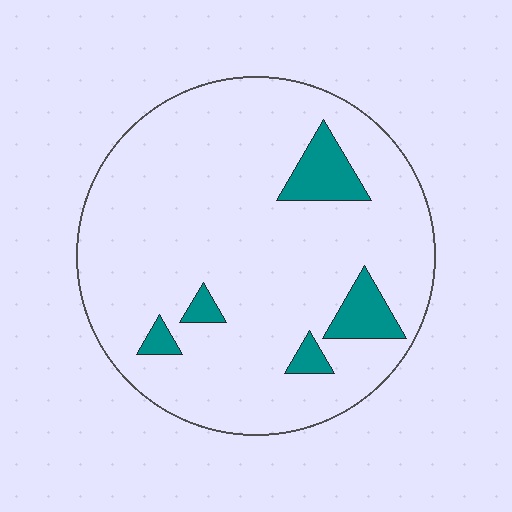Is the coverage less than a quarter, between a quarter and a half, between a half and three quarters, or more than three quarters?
Less than a quarter.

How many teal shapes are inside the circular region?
5.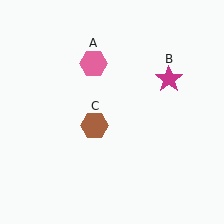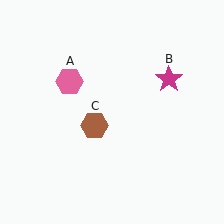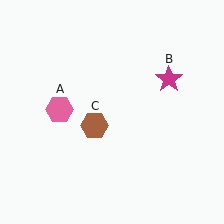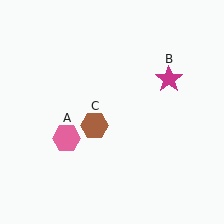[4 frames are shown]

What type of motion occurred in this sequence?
The pink hexagon (object A) rotated counterclockwise around the center of the scene.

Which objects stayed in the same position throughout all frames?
Magenta star (object B) and brown hexagon (object C) remained stationary.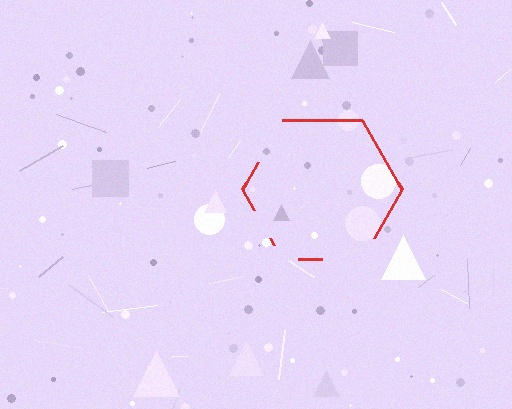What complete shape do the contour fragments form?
The contour fragments form a hexagon.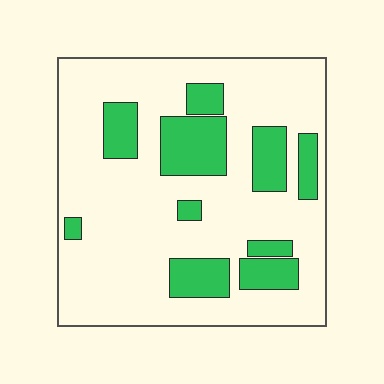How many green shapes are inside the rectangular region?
10.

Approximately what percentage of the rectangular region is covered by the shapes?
Approximately 25%.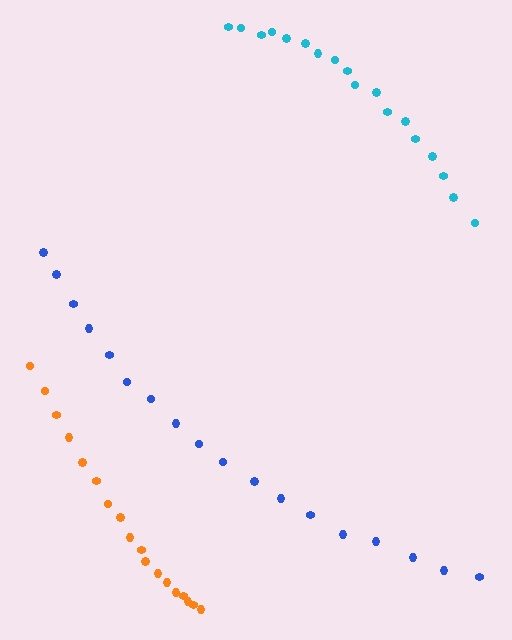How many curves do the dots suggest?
There are 3 distinct paths.